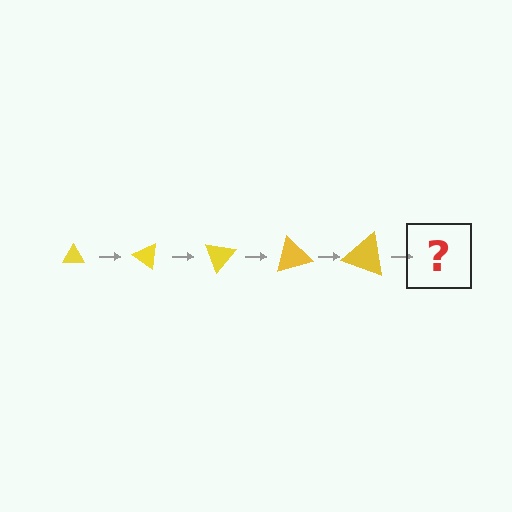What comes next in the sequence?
The next element should be a triangle, larger than the previous one and rotated 175 degrees from the start.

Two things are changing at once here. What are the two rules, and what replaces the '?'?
The two rules are that the triangle grows larger each step and it rotates 35 degrees each step. The '?' should be a triangle, larger than the previous one and rotated 175 degrees from the start.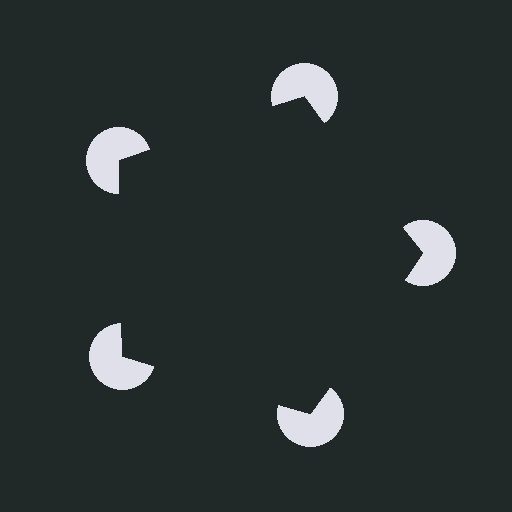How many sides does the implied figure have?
5 sides.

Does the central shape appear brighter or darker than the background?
It typically appears slightly darker than the background, even though no actual brightness change is drawn.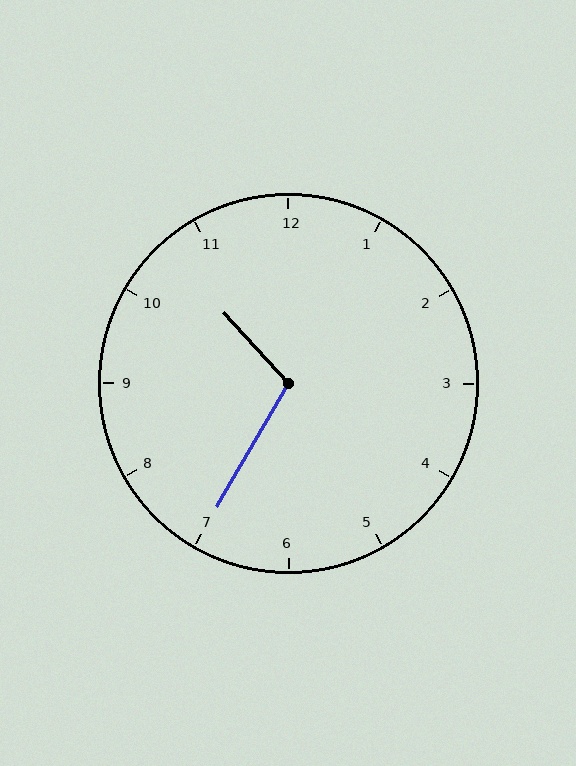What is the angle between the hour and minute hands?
Approximately 108 degrees.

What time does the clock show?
10:35.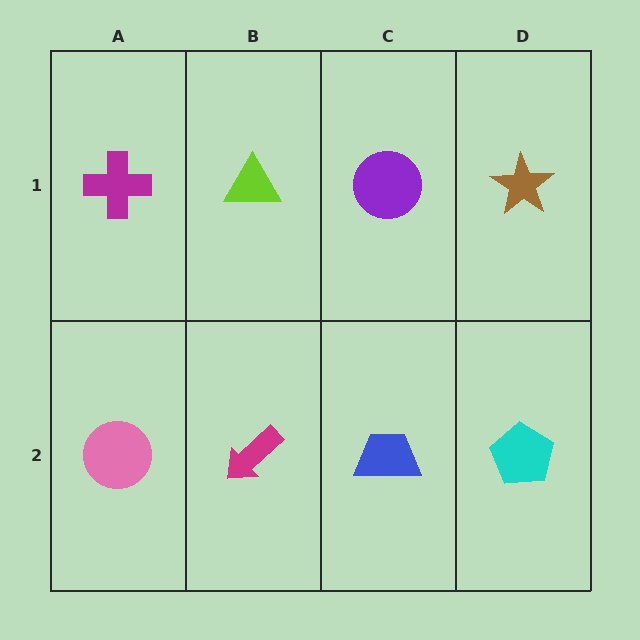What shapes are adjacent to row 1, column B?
A magenta arrow (row 2, column B), a magenta cross (row 1, column A), a purple circle (row 1, column C).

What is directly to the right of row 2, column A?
A magenta arrow.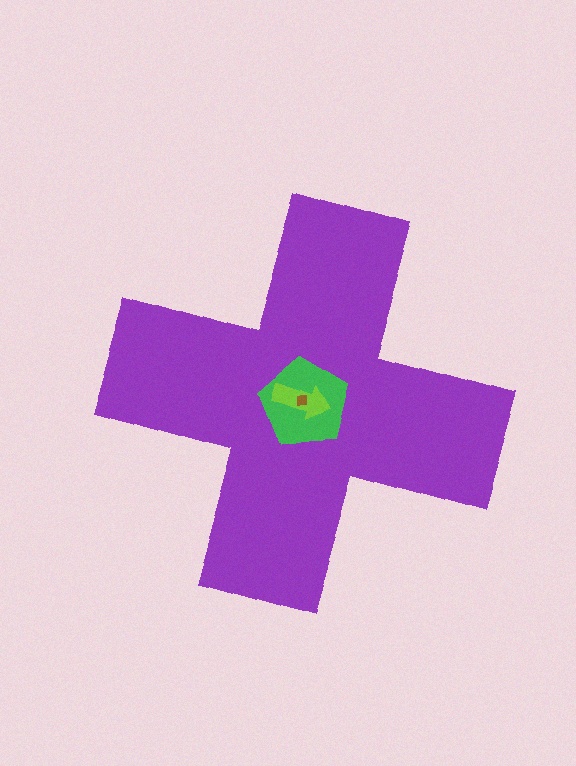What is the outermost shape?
The purple cross.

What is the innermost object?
The brown square.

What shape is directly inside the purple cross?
The green pentagon.